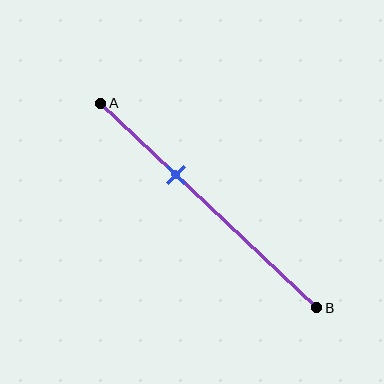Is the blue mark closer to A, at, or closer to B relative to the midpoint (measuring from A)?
The blue mark is closer to point A than the midpoint of segment AB.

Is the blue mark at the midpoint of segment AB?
No, the mark is at about 35% from A, not at the 50% midpoint.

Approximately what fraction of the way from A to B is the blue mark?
The blue mark is approximately 35% of the way from A to B.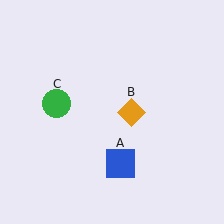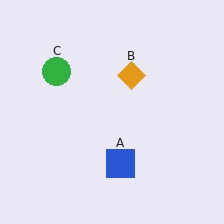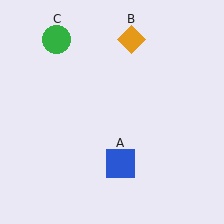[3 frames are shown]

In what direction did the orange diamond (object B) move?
The orange diamond (object B) moved up.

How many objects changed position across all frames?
2 objects changed position: orange diamond (object B), green circle (object C).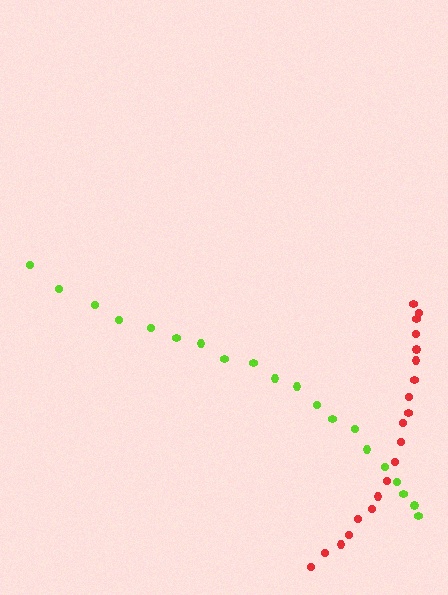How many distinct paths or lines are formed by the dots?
There are 2 distinct paths.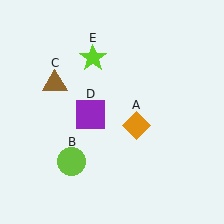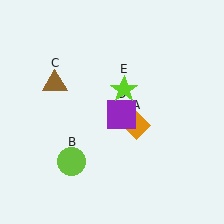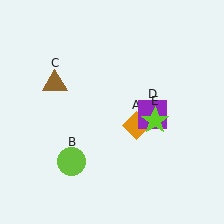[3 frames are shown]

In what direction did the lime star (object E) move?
The lime star (object E) moved down and to the right.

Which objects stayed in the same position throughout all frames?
Orange diamond (object A) and lime circle (object B) and brown triangle (object C) remained stationary.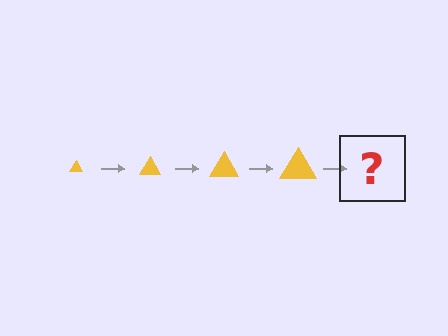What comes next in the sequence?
The next element should be a yellow triangle, larger than the previous one.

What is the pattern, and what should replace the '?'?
The pattern is that the triangle gets progressively larger each step. The '?' should be a yellow triangle, larger than the previous one.